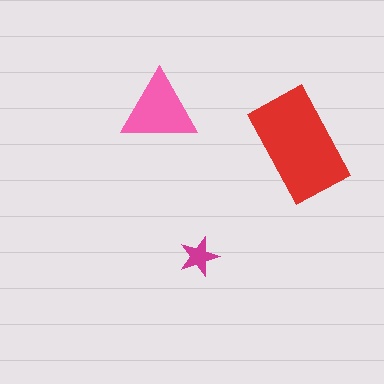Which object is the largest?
The red rectangle.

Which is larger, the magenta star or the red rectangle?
The red rectangle.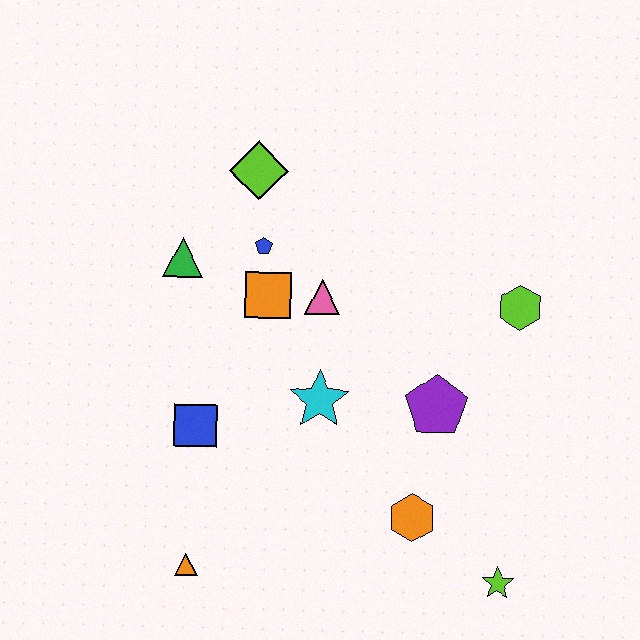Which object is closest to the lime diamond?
The blue pentagon is closest to the lime diamond.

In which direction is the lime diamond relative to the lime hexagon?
The lime diamond is to the left of the lime hexagon.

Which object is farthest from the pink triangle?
The lime star is farthest from the pink triangle.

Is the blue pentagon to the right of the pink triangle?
No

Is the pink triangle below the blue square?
No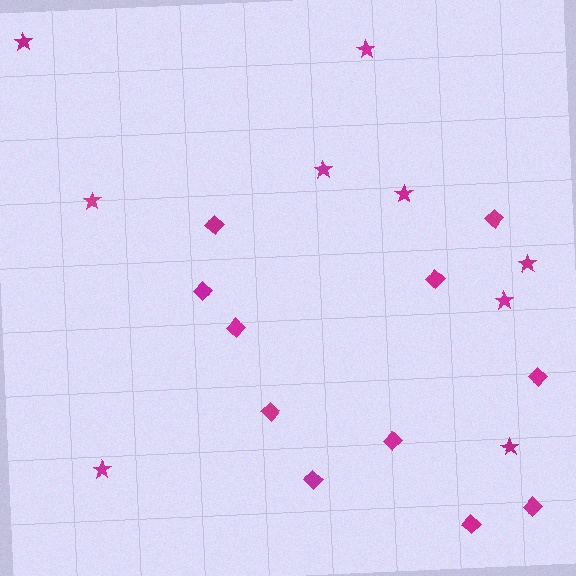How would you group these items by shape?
There are 2 groups: one group of diamonds (11) and one group of stars (9).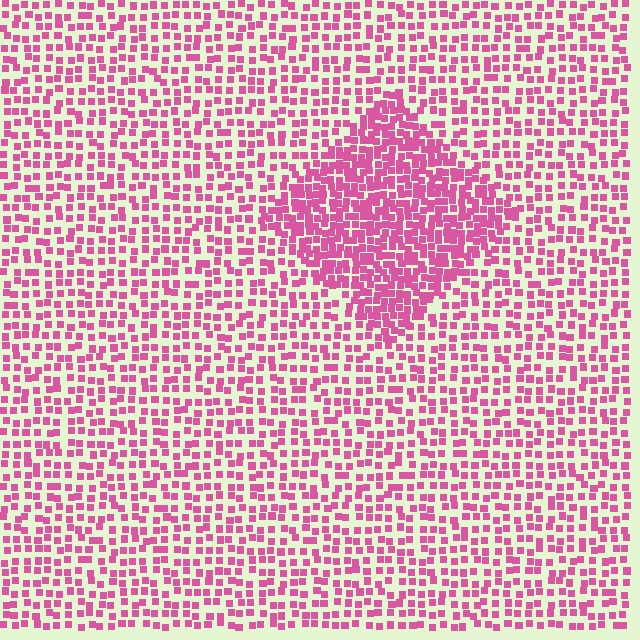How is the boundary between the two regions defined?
The boundary is defined by a change in element density (approximately 2.0x ratio). All elements are the same color, size, and shape.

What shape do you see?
I see a diamond.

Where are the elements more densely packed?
The elements are more densely packed inside the diamond boundary.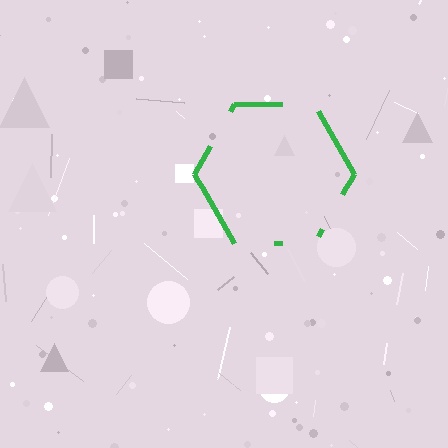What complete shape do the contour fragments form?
The contour fragments form a hexagon.